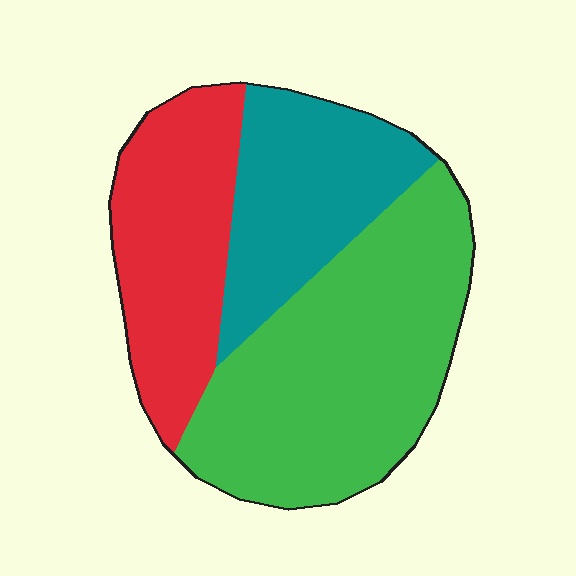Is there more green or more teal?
Green.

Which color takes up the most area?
Green, at roughly 45%.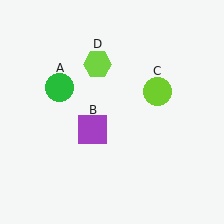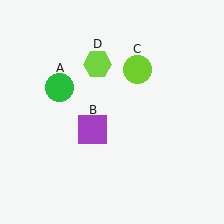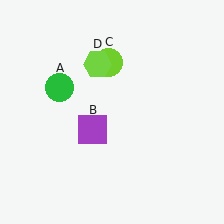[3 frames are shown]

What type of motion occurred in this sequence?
The lime circle (object C) rotated counterclockwise around the center of the scene.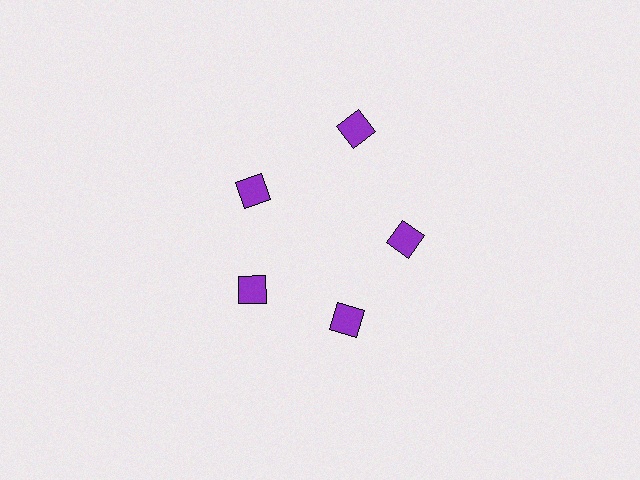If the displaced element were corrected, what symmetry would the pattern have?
It would have 5-fold rotational symmetry — the pattern would map onto itself every 72 degrees.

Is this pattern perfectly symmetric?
No. The 5 purple diamonds are arranged in a ring, but one element near the 1 o'clock position is pushed outward from the center, breaking the 5-fold rotational symmetry.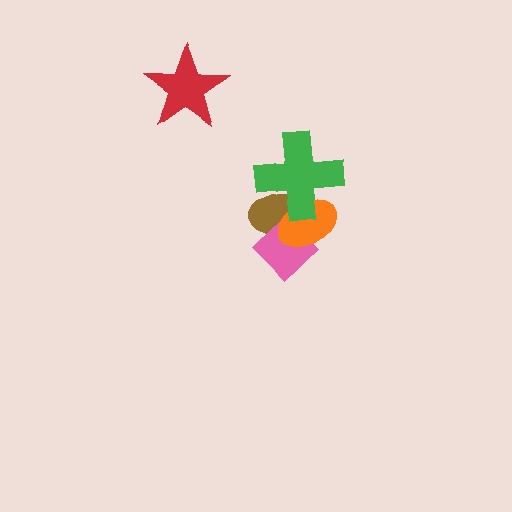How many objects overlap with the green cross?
2 objects overlap with the green cross.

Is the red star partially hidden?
No, no other shape covers it.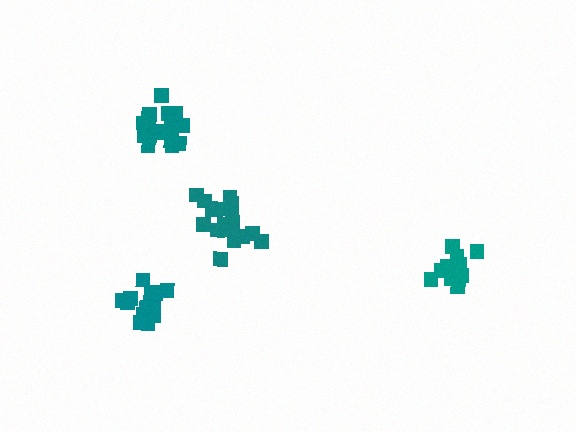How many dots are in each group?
Group 1: 18 dots, Group 2: 16 dots, Group 3: 14 dots, Group 4: 18 dots (66 total).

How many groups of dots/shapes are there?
There are 4 groups.